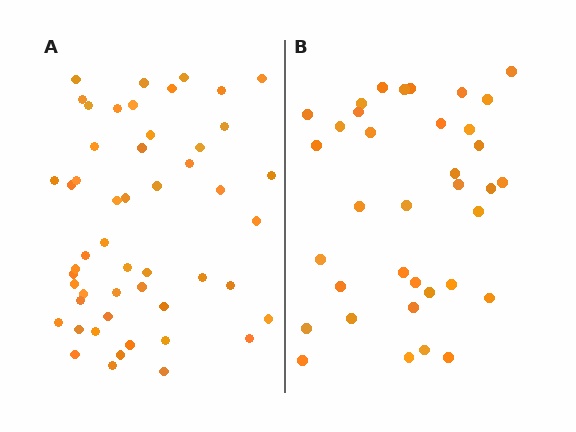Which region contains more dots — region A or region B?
Region A (the left region) has more dots.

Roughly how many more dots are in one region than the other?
Region A has approximately 15 more dots than region B.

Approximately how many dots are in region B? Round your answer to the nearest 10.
About 40 dots. (The exact count is 36, which rounds to 40.)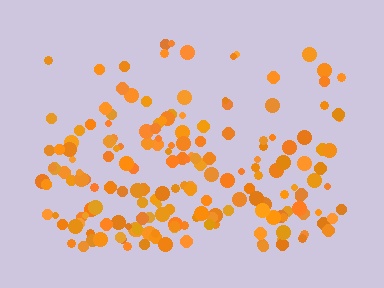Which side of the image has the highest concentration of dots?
The bottom.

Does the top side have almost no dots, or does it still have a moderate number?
Still a moderate number, just noticeably fewer than the bottom.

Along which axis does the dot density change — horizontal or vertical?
Vertical.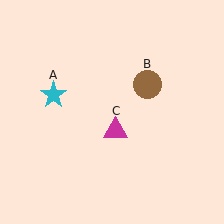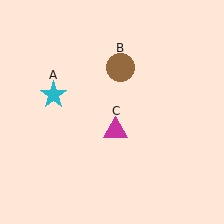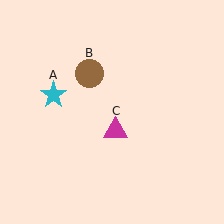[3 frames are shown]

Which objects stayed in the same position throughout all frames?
Cyan star (object A) and magenta triangle (object C) remained stationary.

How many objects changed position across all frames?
1 object changed position: brown circle (object B).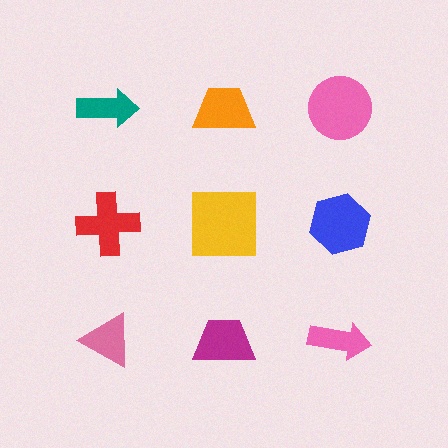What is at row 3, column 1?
A pink triangle.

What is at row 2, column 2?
A yellow square.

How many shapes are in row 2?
3 shapes.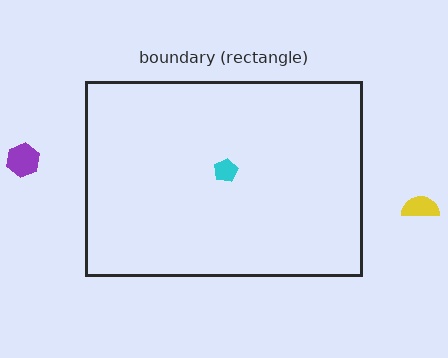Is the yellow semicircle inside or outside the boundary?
Outside.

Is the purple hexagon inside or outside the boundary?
Outside.